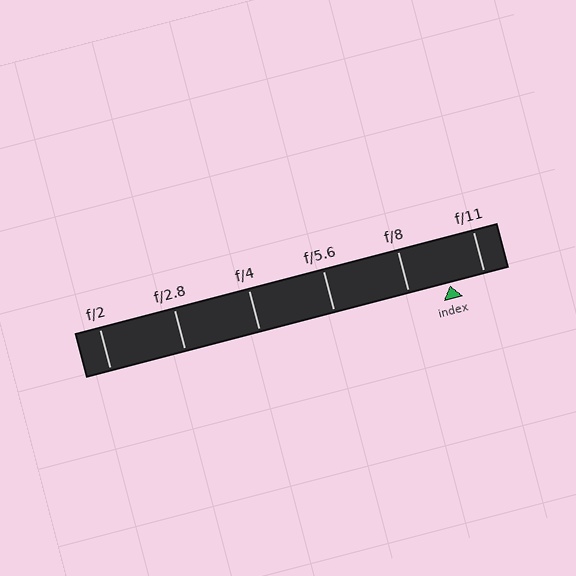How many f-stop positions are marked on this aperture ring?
There are 6 f-stop positions marked.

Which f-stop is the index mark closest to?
The index mark is closest to f/11.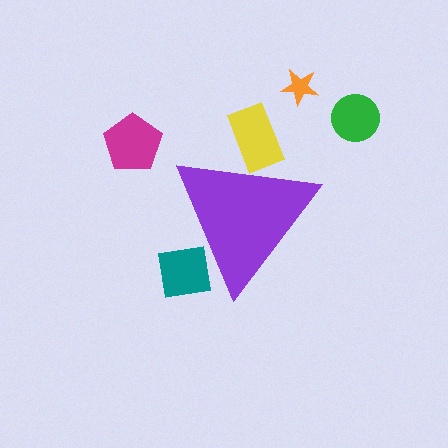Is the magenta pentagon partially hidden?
No, the magenta pentagon is fully visible.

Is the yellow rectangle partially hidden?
Yes, the yellow rectangle is partially hidden behind the purple triangle.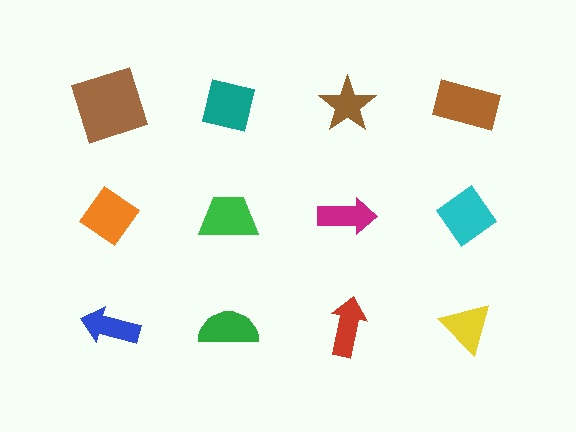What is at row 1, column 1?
A brown square.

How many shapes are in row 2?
4 shapes.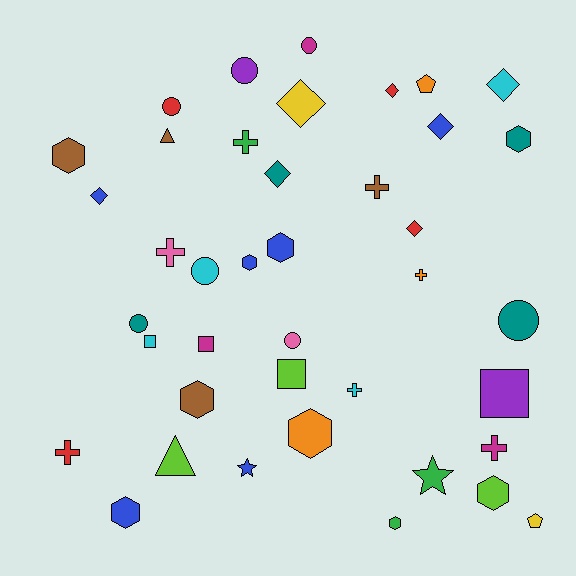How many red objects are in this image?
There are 4 red objects.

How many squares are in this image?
There are 4 squares.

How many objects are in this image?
There are 40 objects.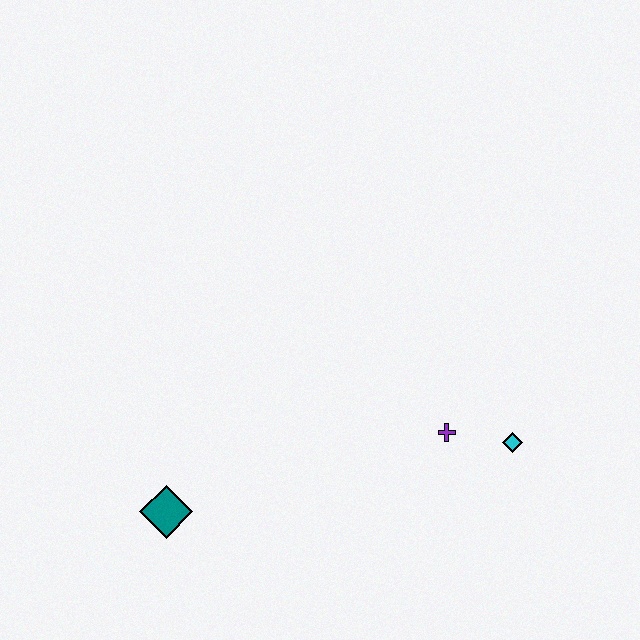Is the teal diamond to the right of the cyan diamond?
No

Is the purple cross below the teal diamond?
No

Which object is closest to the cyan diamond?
The purple cross is closest to the cyan diamond.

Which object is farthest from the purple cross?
The teal diamond is farthest from the purple cross.